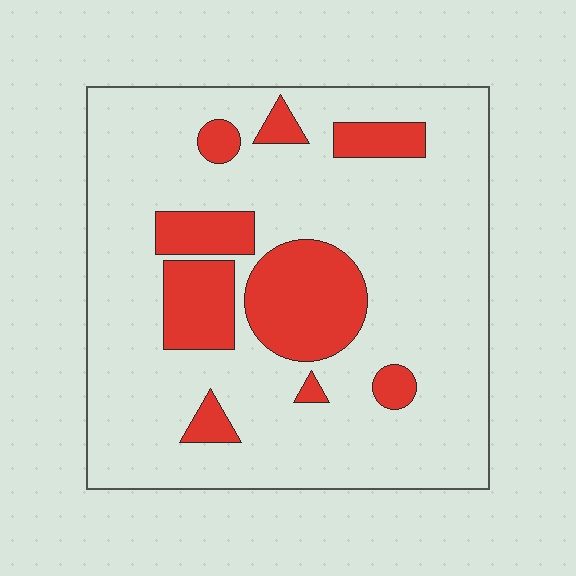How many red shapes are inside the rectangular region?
9.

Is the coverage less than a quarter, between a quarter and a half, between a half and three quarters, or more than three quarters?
Less than a quarter.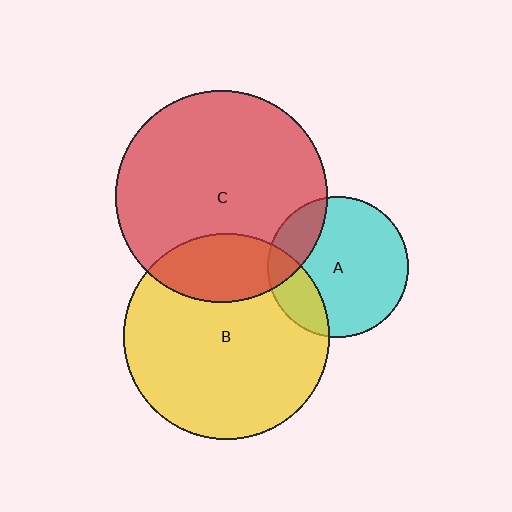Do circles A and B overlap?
Yes.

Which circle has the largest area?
Circle C (red).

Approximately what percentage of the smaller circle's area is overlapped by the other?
Approximately 20%.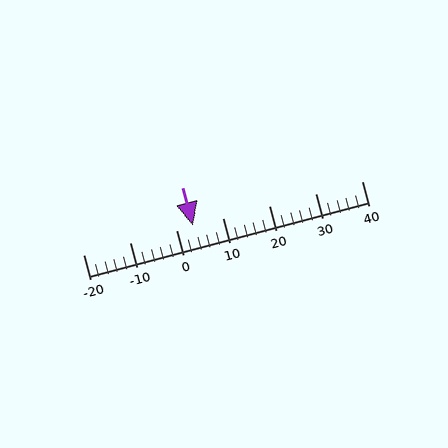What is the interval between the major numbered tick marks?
The major tick marks are spaced 10 units apart.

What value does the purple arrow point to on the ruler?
The purple arrow points to approximately 4.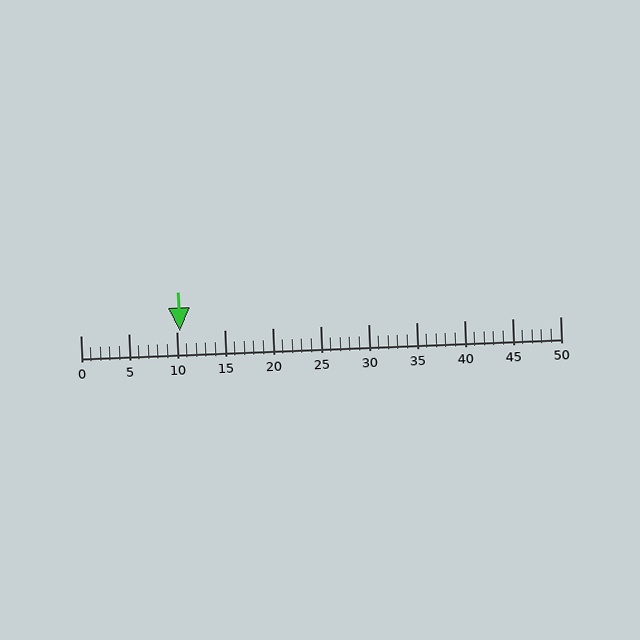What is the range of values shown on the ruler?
The ruler shows values from 0 to 50.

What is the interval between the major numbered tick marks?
The major tick marks are spaced 5 units apart.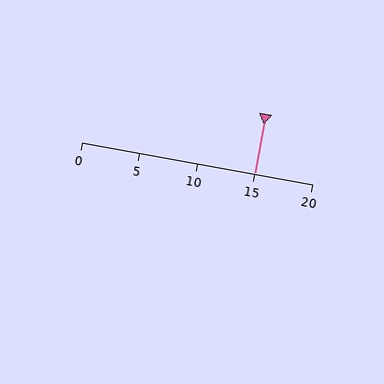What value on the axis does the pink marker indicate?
The marker indicates approximately 15.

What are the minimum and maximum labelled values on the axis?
The axis runs from 0 to 20.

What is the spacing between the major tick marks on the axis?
The major ticks are spaced 5 apart.